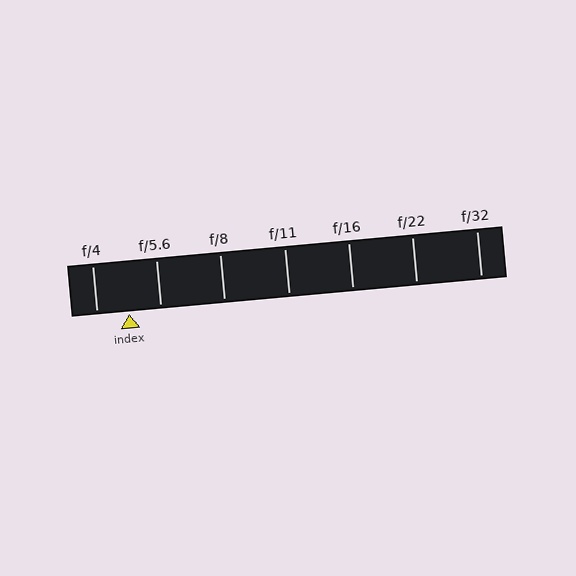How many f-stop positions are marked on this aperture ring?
There are 7 f-stop positions marked.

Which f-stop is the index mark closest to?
The index mark is closest to f/5.6.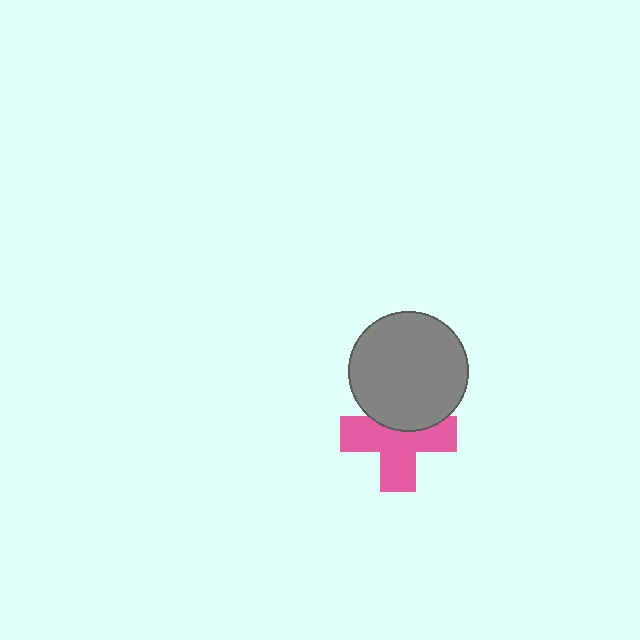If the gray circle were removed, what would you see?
You would see the complete pink cross.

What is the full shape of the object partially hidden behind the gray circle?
The partially hidden object is a pink cross.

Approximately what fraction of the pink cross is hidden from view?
Roughly 33% of the pink cross is hidden behind the gray circle.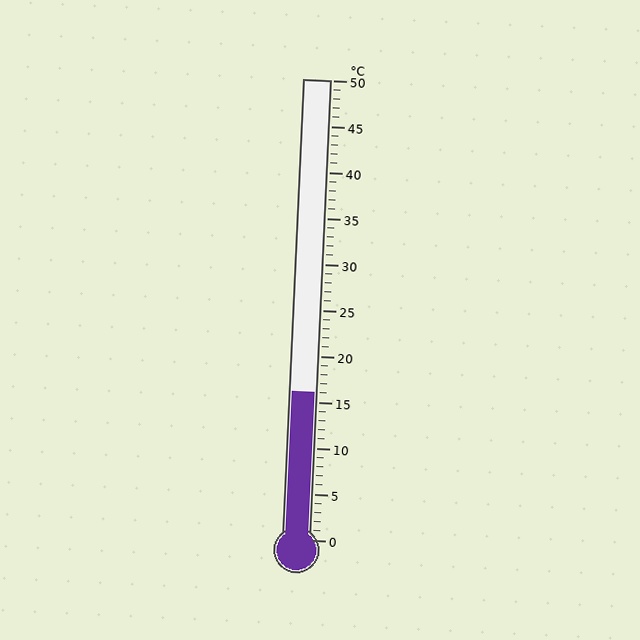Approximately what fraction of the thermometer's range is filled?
The thermometer is filled to approximately 30% of its range.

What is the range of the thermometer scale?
The thermometer scale ranges from 0°C to 50°C.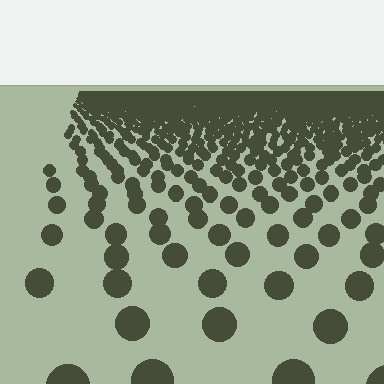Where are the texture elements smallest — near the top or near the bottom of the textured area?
Near the top.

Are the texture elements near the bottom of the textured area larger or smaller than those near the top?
Larger. Near the bottom, elements are closer to the viewer and appear at a bigger on-screen size.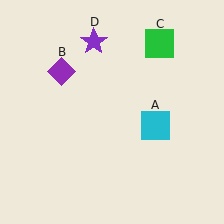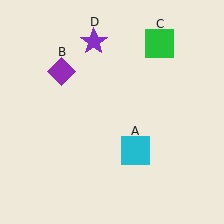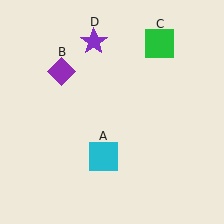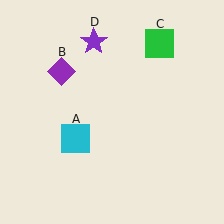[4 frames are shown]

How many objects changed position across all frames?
1 object changed position: cyan square (object A).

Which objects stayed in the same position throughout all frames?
Purple diamond (object B) and green square (object C) and purple star (object D) remained stationary.